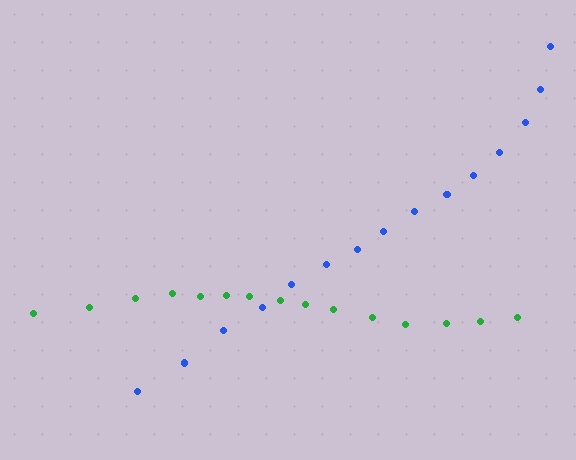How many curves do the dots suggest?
There are 2 distinct paths.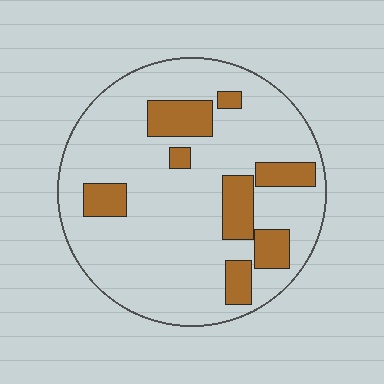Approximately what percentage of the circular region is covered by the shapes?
Approximately 20%.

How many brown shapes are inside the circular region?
8.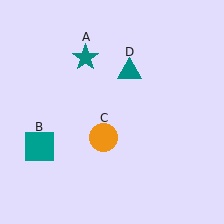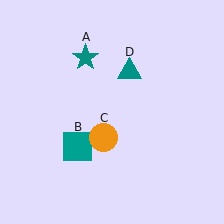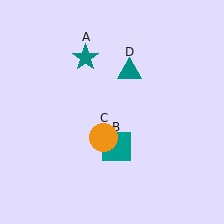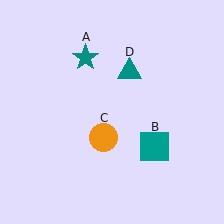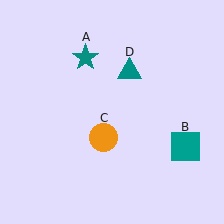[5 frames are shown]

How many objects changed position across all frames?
1 object changed position: teal square (object B).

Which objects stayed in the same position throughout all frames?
Teal star (object A) and orange circle (object C) and teal triangle (object D) remained stationary.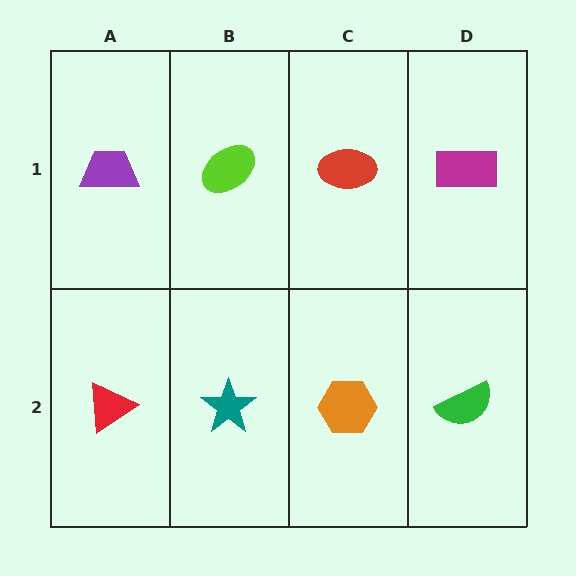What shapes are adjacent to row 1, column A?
A red triangle (row 2, column A), a lime ellipse (row 1, column B).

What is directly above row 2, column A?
A purple trapezoid.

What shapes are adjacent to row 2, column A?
A purple trapezoid (row 1, column A), a teal star (row 2, column B).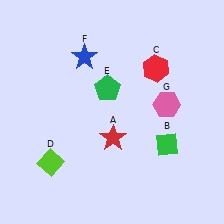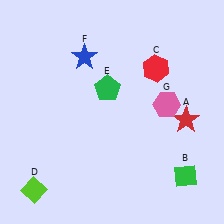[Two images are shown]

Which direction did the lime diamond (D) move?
The lime diamond (D) moved down.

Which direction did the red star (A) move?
The red star (A) moved right.